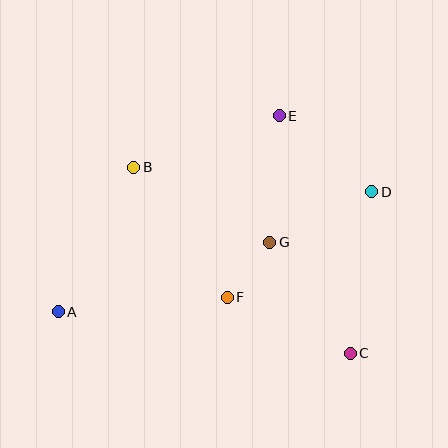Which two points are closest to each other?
Points F and G are closest to each other.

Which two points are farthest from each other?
Points A and D are farthest from each other.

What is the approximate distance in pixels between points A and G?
The distance between A and G is approximately 222 pixels.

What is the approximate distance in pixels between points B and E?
The distance between B and E is approximately 154 pixels.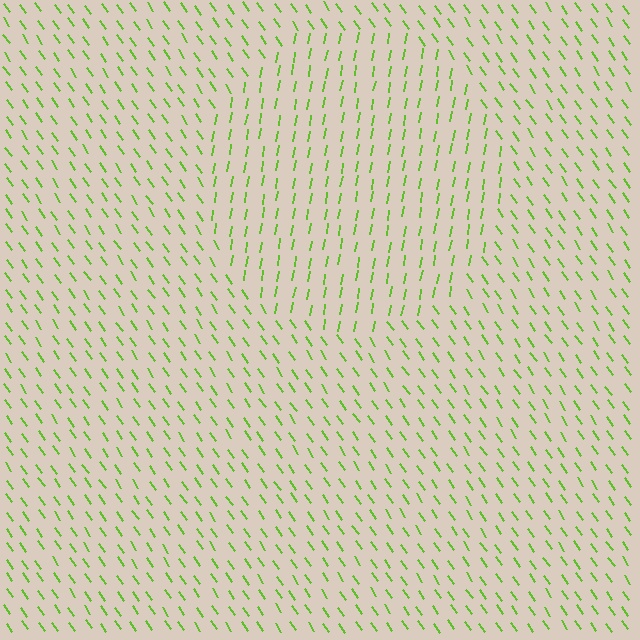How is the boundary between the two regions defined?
The boundary is defined purely by a change in line orientation (approximately 45 degrees difference). All lines are the same color and thickness.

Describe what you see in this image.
The image is filled with small lime line segments. A circle region in the image has lines oriented differently from the surrounding lines, creating a visible texture boundary.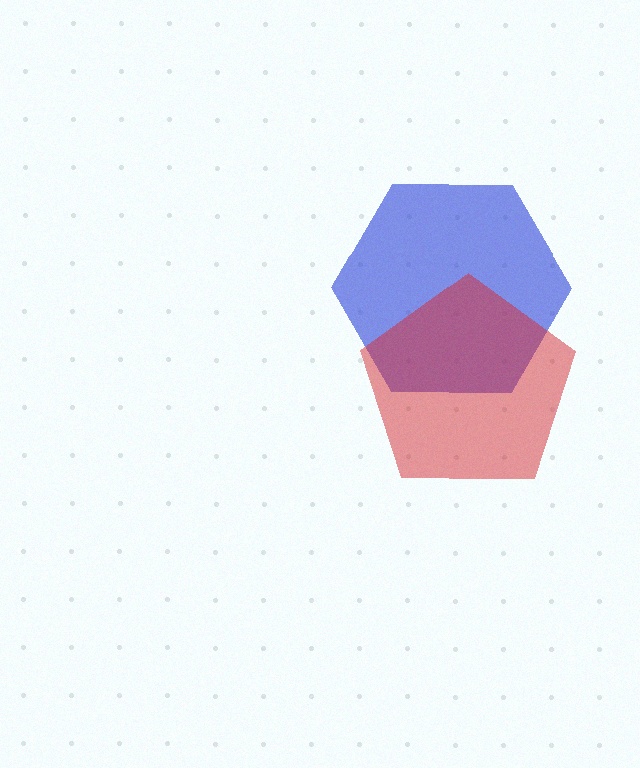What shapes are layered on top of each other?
The layered shapes are: a blue hexagon, a red pentagon.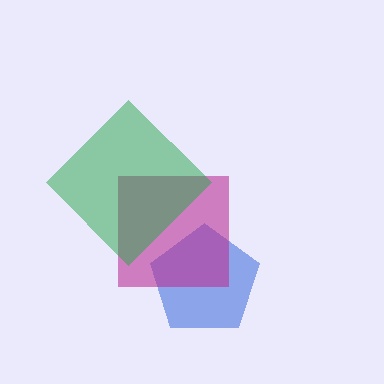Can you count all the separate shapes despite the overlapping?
Yes, there are 3 separate shapes.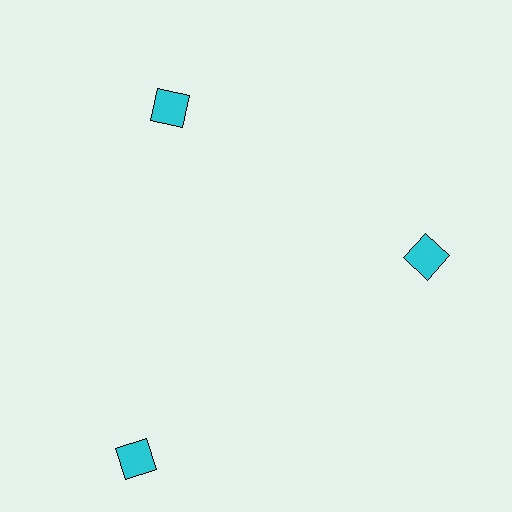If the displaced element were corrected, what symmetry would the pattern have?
It would have 3-fold rotational symmetry — the pattern would map onto itself every 120 degrees.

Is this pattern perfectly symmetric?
No. The 3 cyan diamonds are arranged in a ring, but one element near the 7 o'clock position is pushed outward from the center, breaking the 3-fold rotational symmetry.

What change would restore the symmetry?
The symmetry would be restored by moving it inward, back onto the ring so that all 3 diamonds sit at equal angles and equal distance from the center.